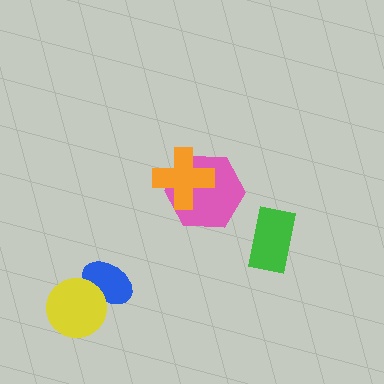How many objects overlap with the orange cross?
1 object overlaps with the orange cross.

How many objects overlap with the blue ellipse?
1 object overlaps with the blue ellipse.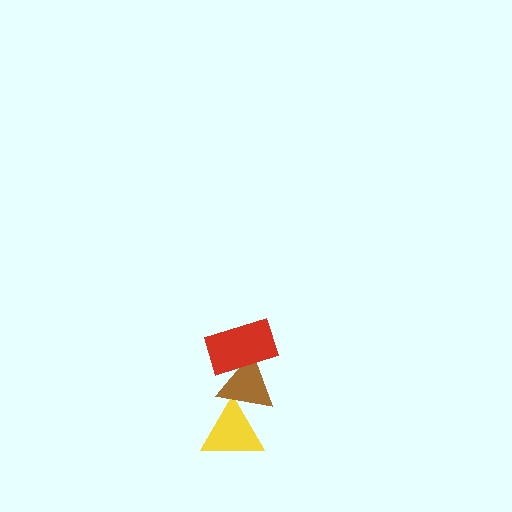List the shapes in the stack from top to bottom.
From top to bottom: the red rectangle, the brown triangle, the yellow triangle.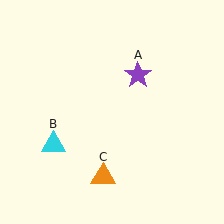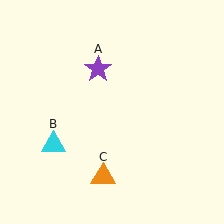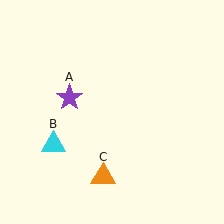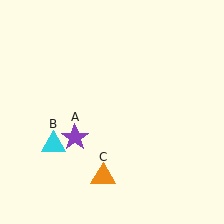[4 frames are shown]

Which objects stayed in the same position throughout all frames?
Cyan triangle (object B) and orange triangle (object C) remained stationary.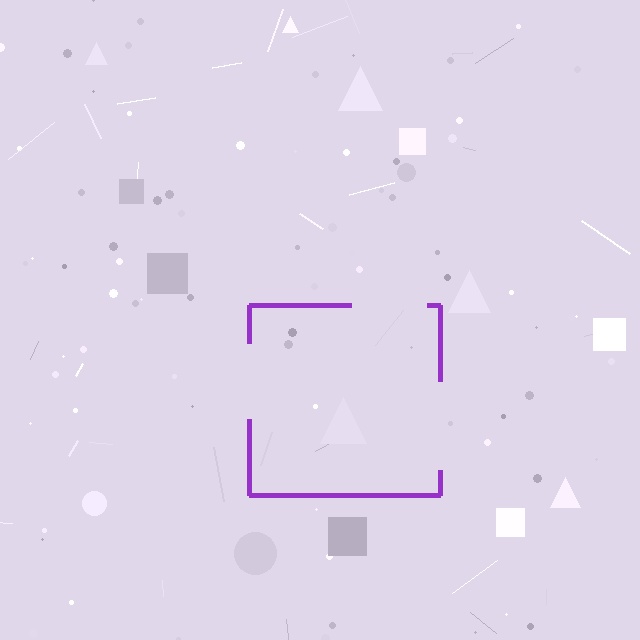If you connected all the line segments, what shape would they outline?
They would outline a square.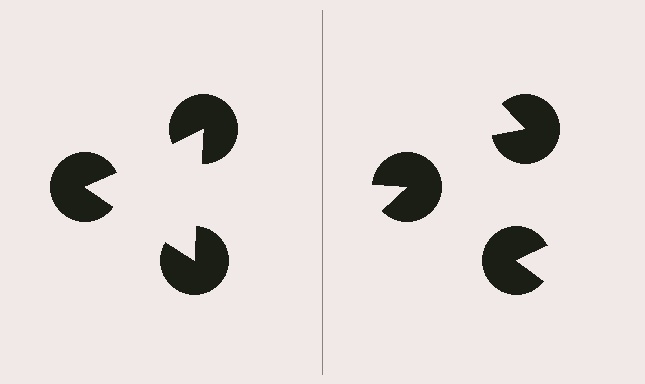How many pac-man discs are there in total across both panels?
6 — 3 on each side.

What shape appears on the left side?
An illusory triangle.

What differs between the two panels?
The pac-man discs are positioned identically on both sides; only the wedge orientations differ. On the left they align to a triangle; on the right they are misaligned.